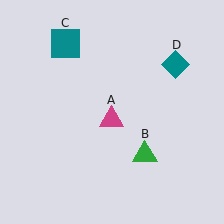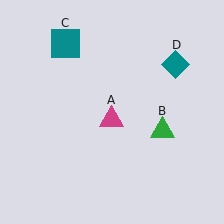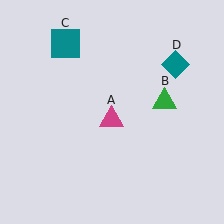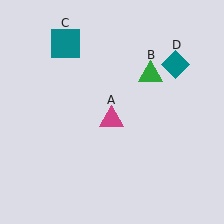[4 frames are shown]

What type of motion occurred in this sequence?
The green triangle (object B) rotated counterclockwise around the center of the scene.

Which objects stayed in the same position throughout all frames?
Magenta triangle (object A) and teal square (object C) and teal diamond (object D) remained stationary.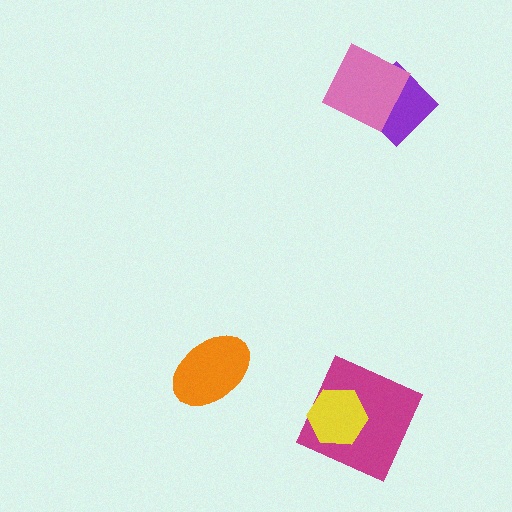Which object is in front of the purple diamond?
The pink square is in front of the purple diamond.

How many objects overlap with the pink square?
1 object overlaps with the pink square.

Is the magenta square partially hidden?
Yes, it is partially covered by another shape.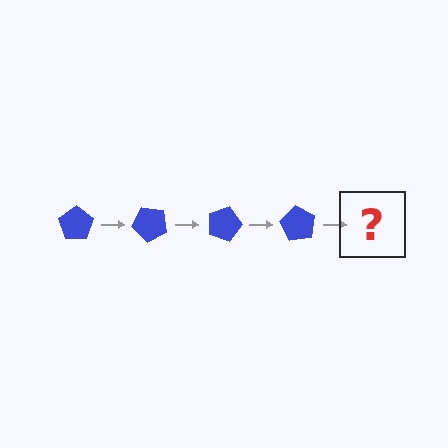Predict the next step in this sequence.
The next step is a blue pentagon rotated 180 degrees.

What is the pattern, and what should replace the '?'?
The pattern is that the pentagon rotates 45 degrees each step. The '?' should be a blue pentagon rotated 180 degrees.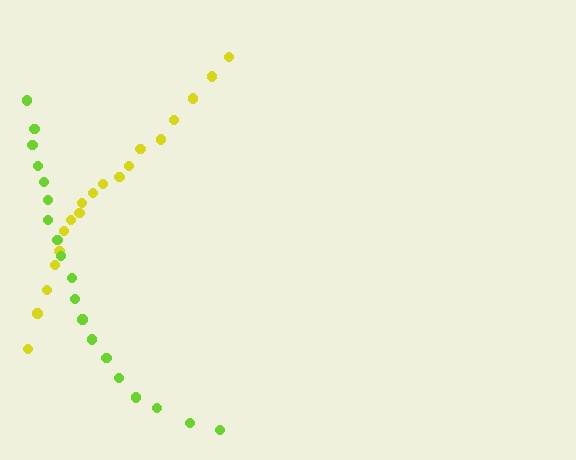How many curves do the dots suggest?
There are 2 distinct paths.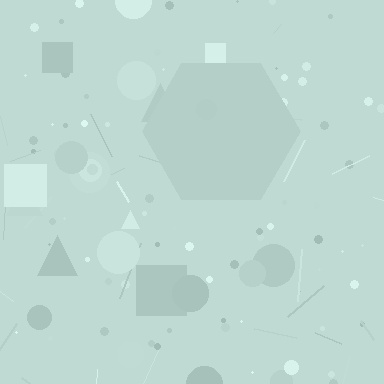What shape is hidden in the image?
A hexagon is hidden in the image.